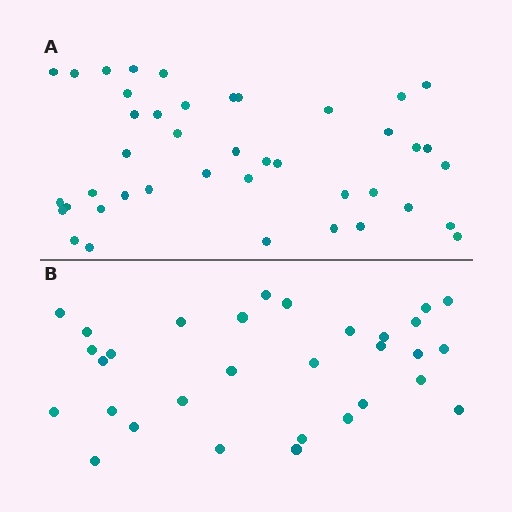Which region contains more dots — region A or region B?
Region A (the top region) has more dots.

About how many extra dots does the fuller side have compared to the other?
Region A has roughly 12 or so more dots than region B.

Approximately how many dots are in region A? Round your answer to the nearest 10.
About 40 dots. (The exact count is 42, which rounds to 40.)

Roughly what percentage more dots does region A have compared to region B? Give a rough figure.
About 35% more.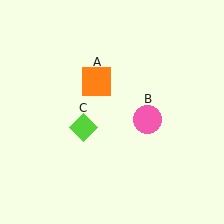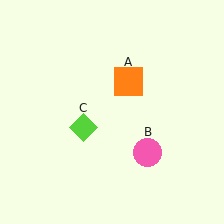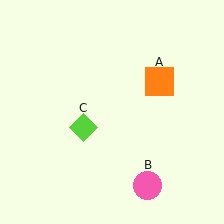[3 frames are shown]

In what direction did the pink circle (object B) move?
The pink circle (object B) moved down.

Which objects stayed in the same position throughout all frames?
Lime diamond (object C) remained stationary.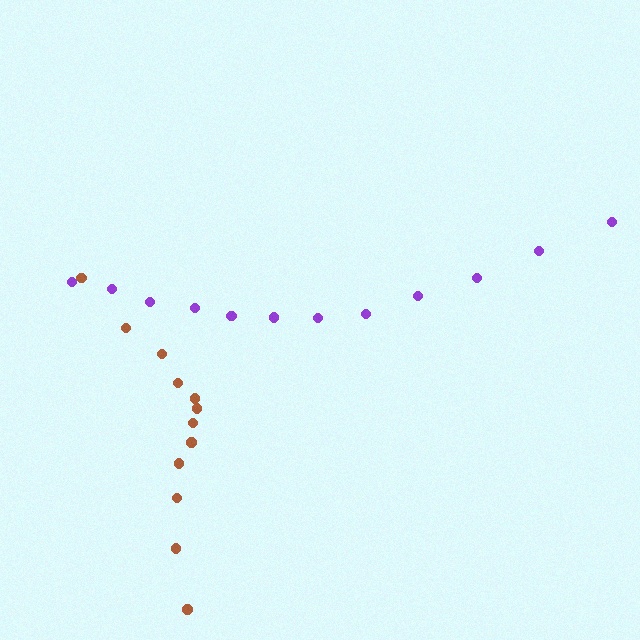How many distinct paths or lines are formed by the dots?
There are 2 distinct paths.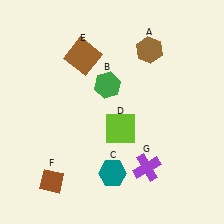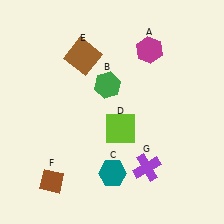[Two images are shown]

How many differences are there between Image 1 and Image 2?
There is 1 difference between the two images.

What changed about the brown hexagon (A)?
In Image 1, A is brown. In Image 2, it changed to magenta.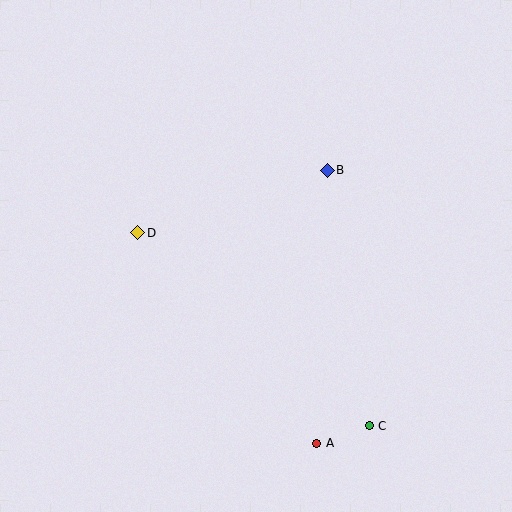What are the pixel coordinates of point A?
Point A is at (317, 443).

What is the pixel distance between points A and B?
The distance between A and B is 273 pixels.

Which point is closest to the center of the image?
Point B at (327, 170) is closest to the center.